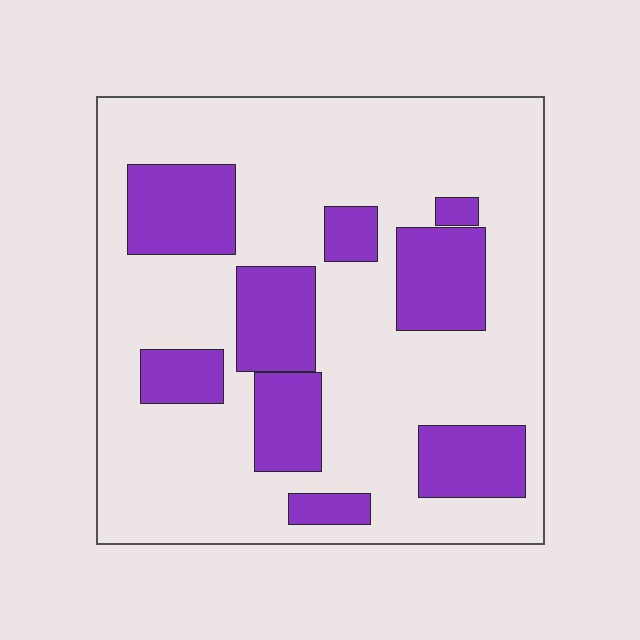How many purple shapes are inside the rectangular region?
9.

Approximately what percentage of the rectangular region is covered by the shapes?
Approximately 25%.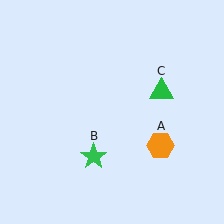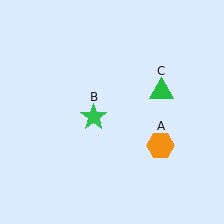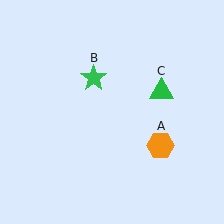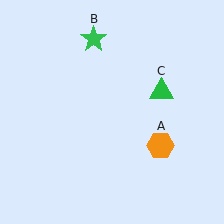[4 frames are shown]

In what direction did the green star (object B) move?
The green star (object B) moved up.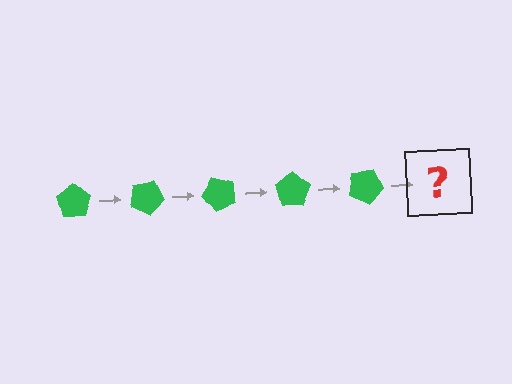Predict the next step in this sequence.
The next step is a green pentagon rotated 125 degrees.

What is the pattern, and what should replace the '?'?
The pattern is that the pentagon rotates 25 degrees each step. The '?' should be a green pentagon rotated 125 degrees.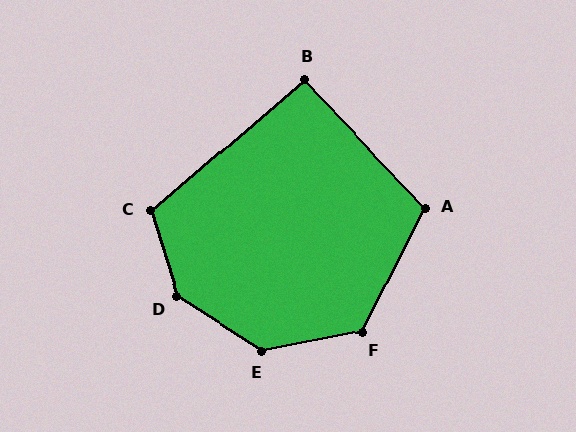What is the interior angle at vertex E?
Approximately 137 degrees (obtuse).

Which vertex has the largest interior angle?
D, at approximately 140 degrees.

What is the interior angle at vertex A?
Approximately 110 degrees (obtuse).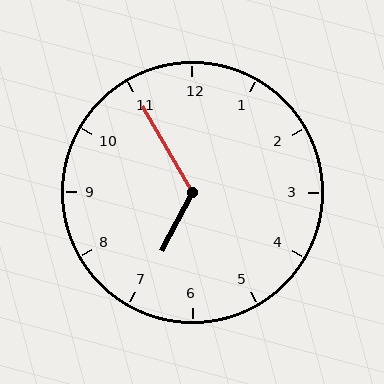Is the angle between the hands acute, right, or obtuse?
It is obtuse.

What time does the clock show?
6:55.